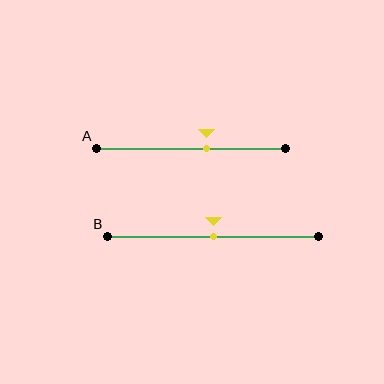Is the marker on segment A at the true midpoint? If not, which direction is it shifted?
No, the marker on segment A is shifted to the right by about 8% of the segment length.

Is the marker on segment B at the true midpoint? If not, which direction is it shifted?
Yes, the marker on segment B is at the true midpoint.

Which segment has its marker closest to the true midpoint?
Segment B has its marker closest to the true midpoint.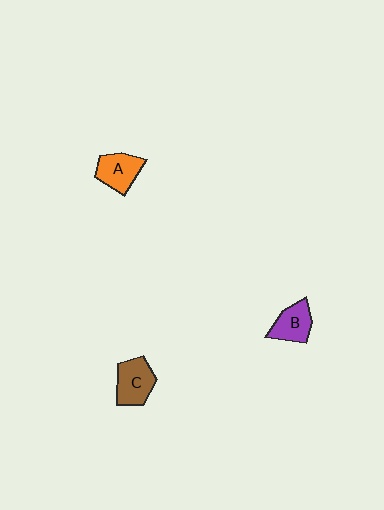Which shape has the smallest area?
Shape B (purple).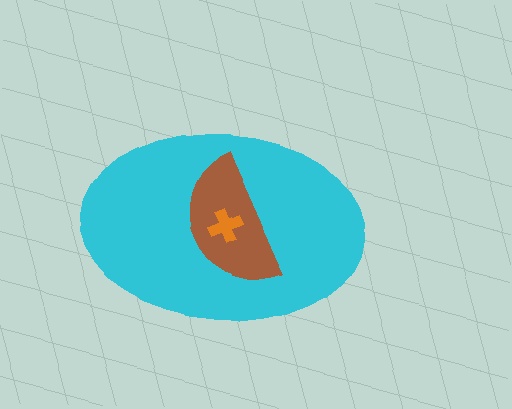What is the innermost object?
The orange cross.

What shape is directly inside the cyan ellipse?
The brown semicircle.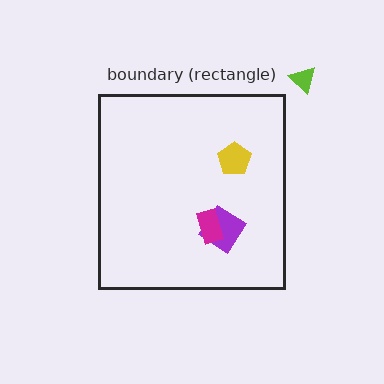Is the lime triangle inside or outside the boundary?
Outside.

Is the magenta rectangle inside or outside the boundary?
Inside.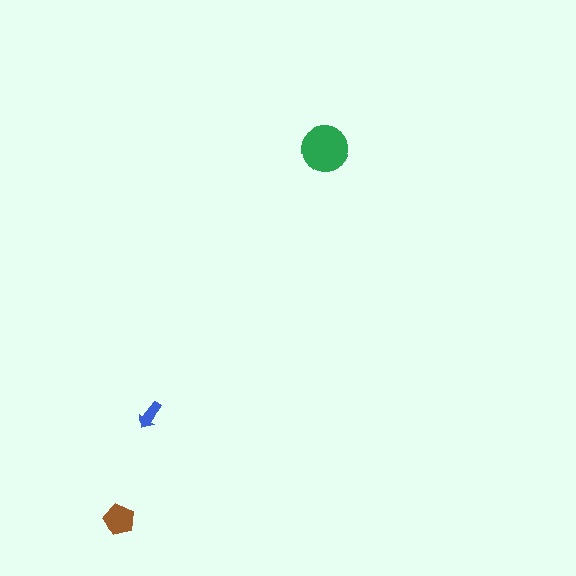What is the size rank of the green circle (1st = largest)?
1st.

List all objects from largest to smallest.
The green circle, the brown pentagon, the blue arrow.